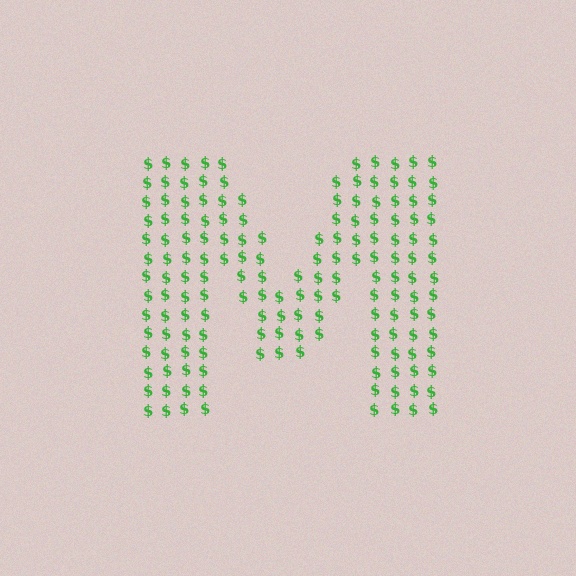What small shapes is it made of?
It is made of small dollar signs.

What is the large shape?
The large shape is the letter M.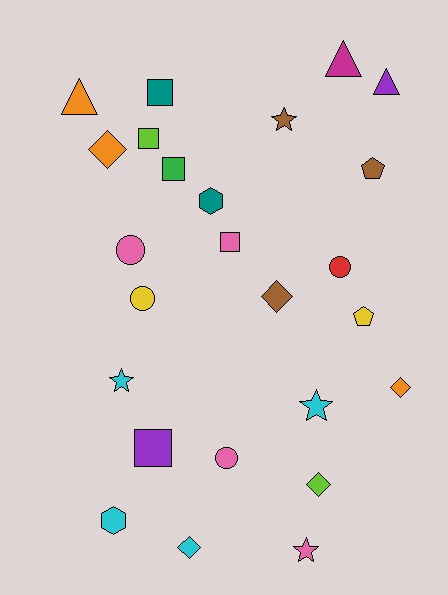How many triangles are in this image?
There are 3 triangles.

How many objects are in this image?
There are 25 objects.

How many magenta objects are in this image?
There is 1 magenta object.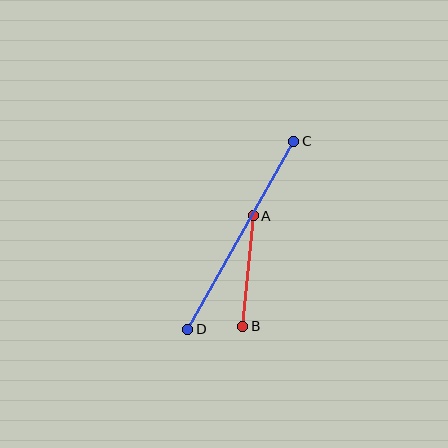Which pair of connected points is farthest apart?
Points C and D are farthest apart.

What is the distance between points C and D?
The distance is approximately 216 pixels.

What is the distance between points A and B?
The distance is approximately 111 pixels.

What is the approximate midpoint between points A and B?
The midpoint is at approximately (248, 271) pixels.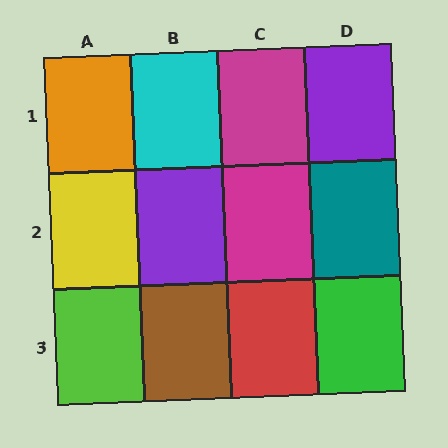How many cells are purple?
2 cells are purple.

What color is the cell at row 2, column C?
Magenta.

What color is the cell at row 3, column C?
Red.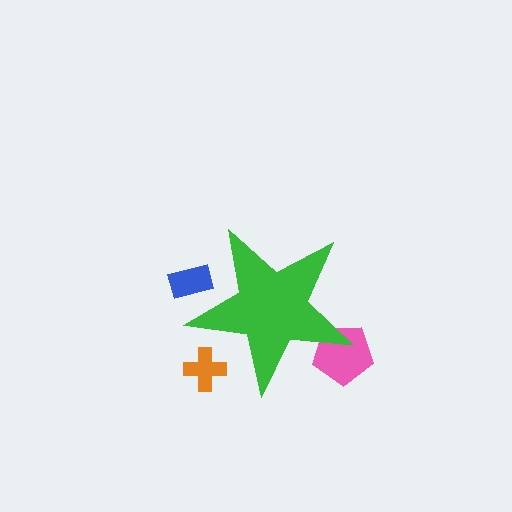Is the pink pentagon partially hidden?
Yes, the pink pentagon is partially hidden behind the green star.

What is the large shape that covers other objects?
A green star.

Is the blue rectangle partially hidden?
Yes, the blue rectangle is partially hidden behind the green star.